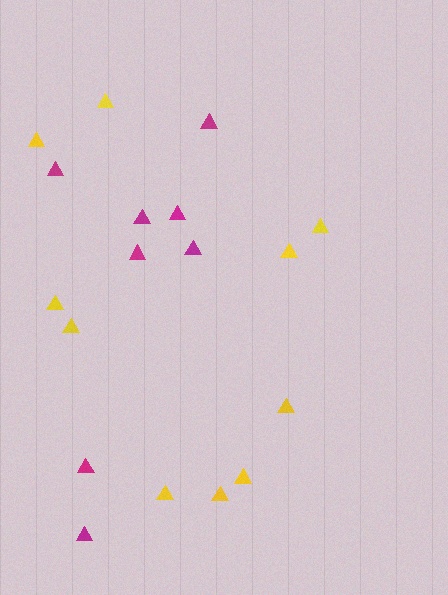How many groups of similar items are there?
There are 2 groups: one group of magenta triangles (8) and one group of yellow triangles (10).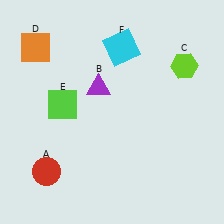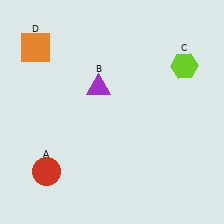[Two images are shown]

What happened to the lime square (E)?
The lime square (E) was removed in Image 2. It was in the top-left area of Image 1.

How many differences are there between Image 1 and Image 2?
There are 2 differences between the two images.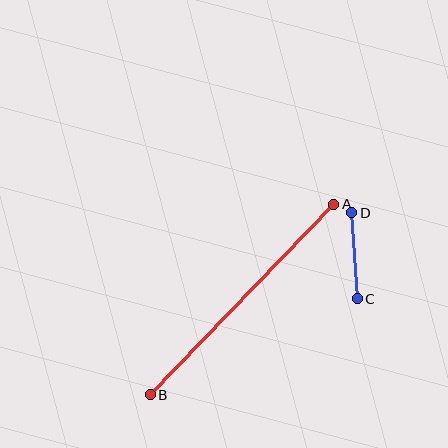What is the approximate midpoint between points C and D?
The midpoint is at approximately (355, 256) pixels.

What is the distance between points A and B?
The distance is approximately 265 pixels.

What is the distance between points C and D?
The distance is approximately 86 pixels.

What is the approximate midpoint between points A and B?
The midpoint is at approximately (242, 300) pixels.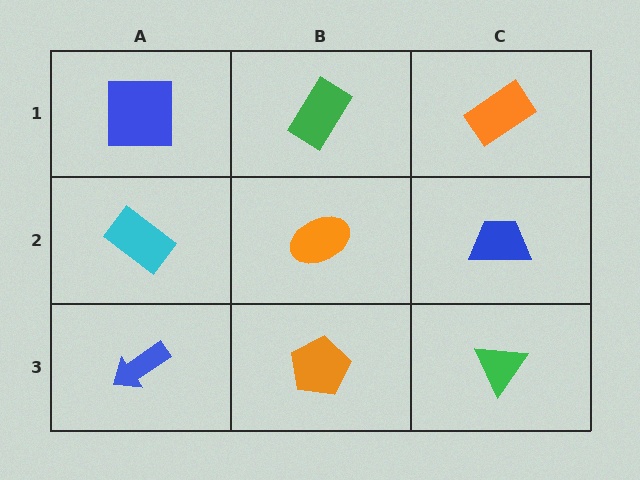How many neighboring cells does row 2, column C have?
3.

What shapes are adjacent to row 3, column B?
An orange ellipse (row 2, column B), a blue arrow (row 3, column A), a green triangle (row 3, column C).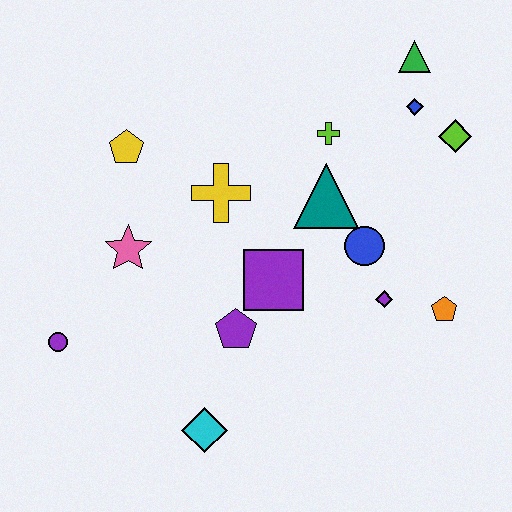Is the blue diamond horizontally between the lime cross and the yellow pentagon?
No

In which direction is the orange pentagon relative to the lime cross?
The orange pentagon is below the lime cross.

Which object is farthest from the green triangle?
The purple circle is farthest from the green triangle.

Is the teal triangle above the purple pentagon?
Yes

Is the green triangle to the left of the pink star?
No